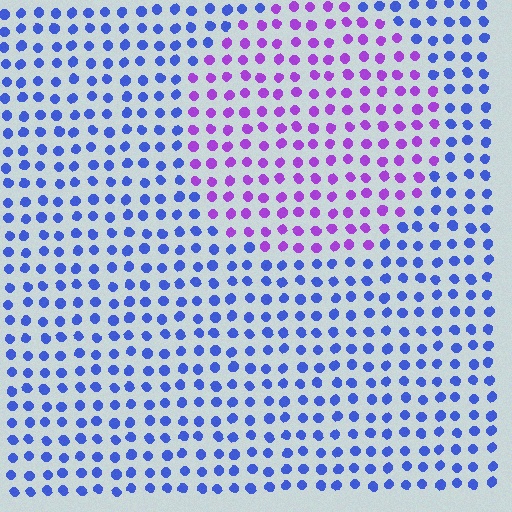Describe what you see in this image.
The image is filled with small blue elements in a uniform arrangement. A circle-shaped region is visible where the elements are tinted to a slightly different hue, forming a subtle color boundary.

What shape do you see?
I see a circle.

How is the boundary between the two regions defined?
The boundary is defined purely by a slight shift in hue (about 53 degrees). Spacing, size, and orientation are identical on both sides.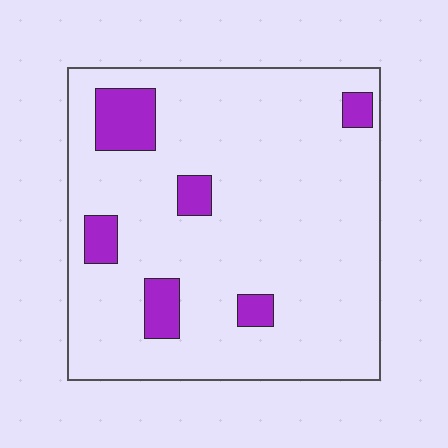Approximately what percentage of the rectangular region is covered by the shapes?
Approximately 10%.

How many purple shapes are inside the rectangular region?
6.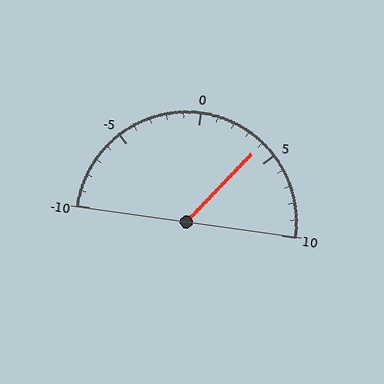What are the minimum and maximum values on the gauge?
The gauge ranges from -10 to 10.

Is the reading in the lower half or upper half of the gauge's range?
The reading is in the upper half of the range (-10 to 10).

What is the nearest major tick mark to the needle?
The nearest major tick mark is 5.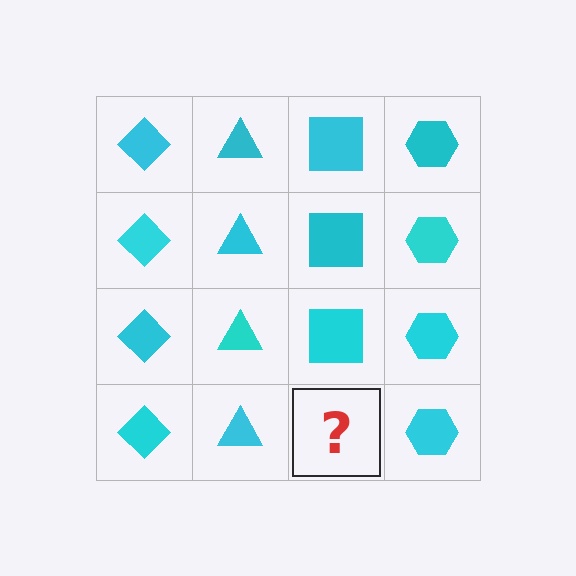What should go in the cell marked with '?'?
The missing cell should contain a cyan square.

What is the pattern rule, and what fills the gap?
The rule is that each column has a consistent shape. The gap should be filled with a cyan square.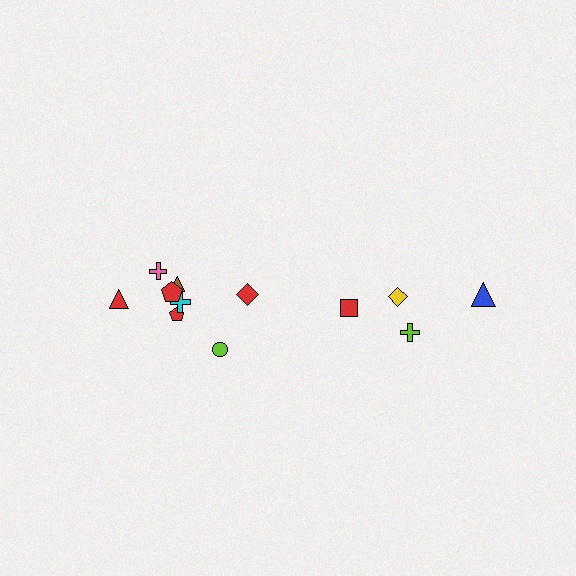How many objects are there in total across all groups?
There are 12 objects.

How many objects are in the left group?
There are 8 objects.